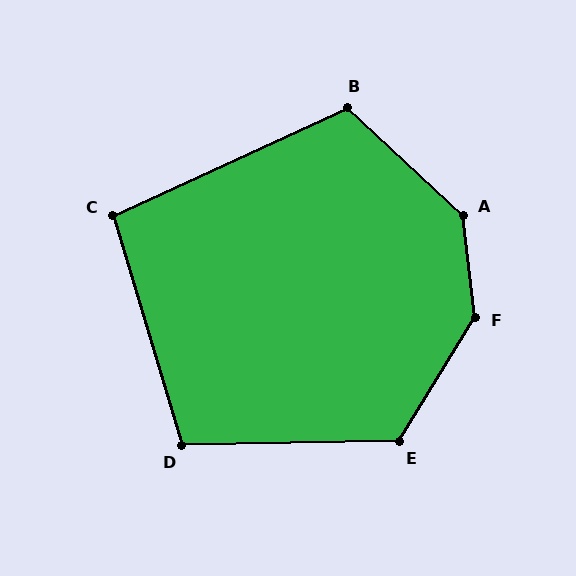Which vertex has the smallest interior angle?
C, at approximately 98 degrees.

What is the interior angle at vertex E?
Approximately 122 degrees (obtuse).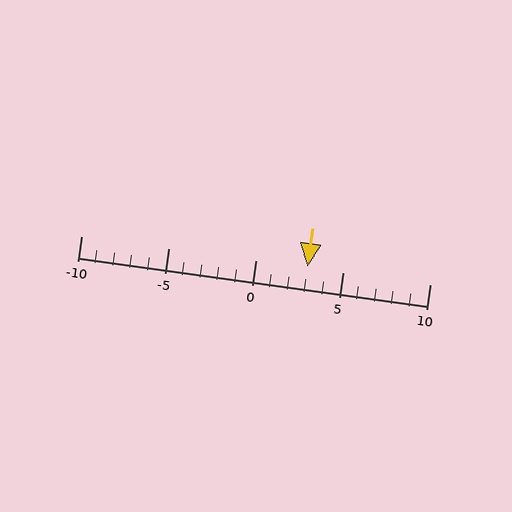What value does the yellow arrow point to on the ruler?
The yellow arrow points to approximately 3.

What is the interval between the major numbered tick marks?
The major tick marks are spaced 5 units apart.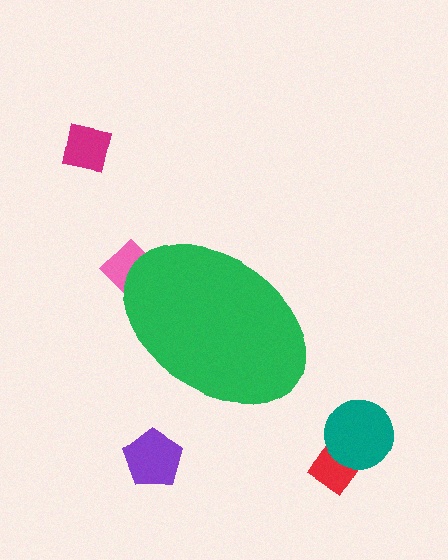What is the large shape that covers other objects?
A green ellipse.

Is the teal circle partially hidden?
No, the teal circle is fully visible.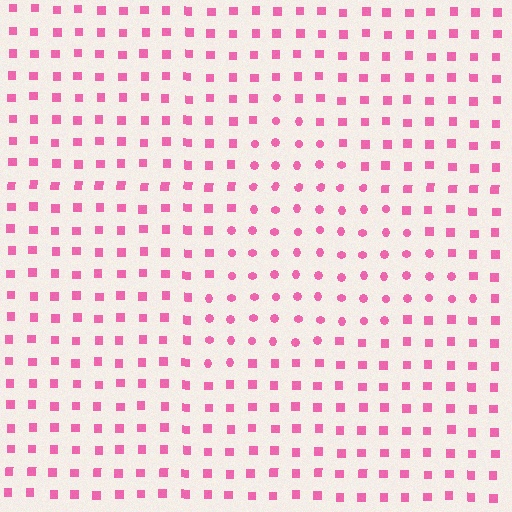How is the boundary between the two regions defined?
The boundary is defined by a change in element shape: circles inside vs. squares outside. All elements share the same color and spacing.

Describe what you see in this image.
The image is filled with small pink elements arranged in a uniform grid. A triangle-shaped region contains circles, while the surrounding area contains squares. The boundary is defined purely by the change in element shape.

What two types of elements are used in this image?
The image uses circles inside the triangle region and squares outside it.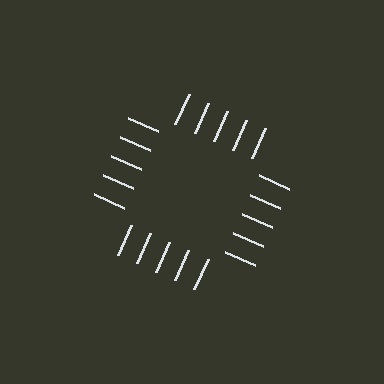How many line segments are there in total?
20 — 5 along each of the 4 edges.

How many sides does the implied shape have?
4 sides — the line-ends trace a square.